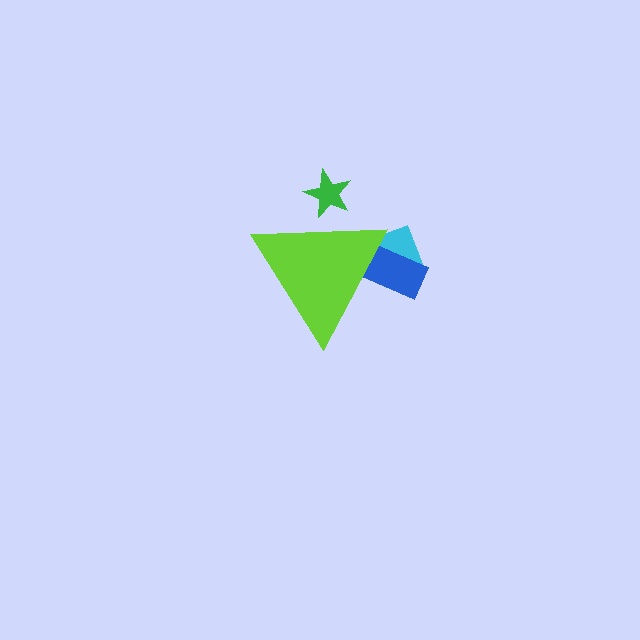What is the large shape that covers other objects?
A lime triangle.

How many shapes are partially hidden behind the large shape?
3 shapes are partially hidden.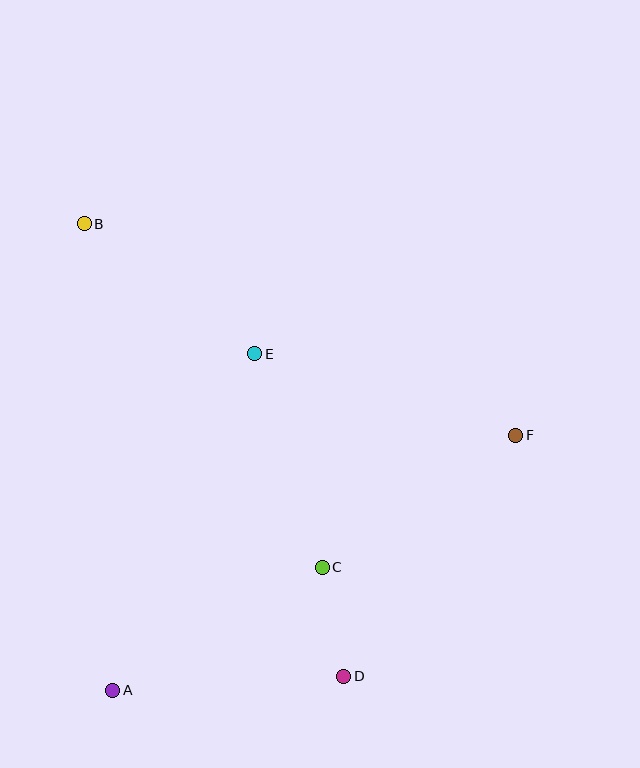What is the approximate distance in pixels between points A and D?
The distance between A and D is approximately 231 pixels.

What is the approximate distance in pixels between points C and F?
The distance between C and F is approximately 234 pixels.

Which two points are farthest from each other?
Points B and D are farthest from each other.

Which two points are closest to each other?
Points C and D are closest to each other.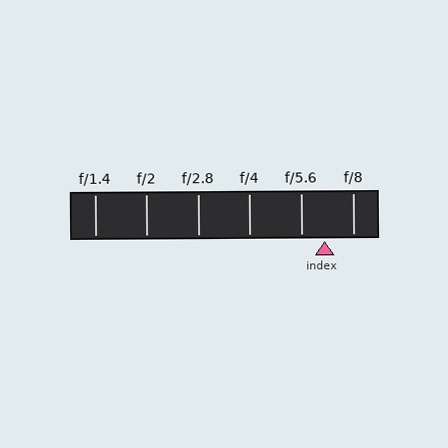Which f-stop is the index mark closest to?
The index mark is closest to f/5.6.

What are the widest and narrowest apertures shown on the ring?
The widest aperture shown is f/1.4 and the narrowest is f/8.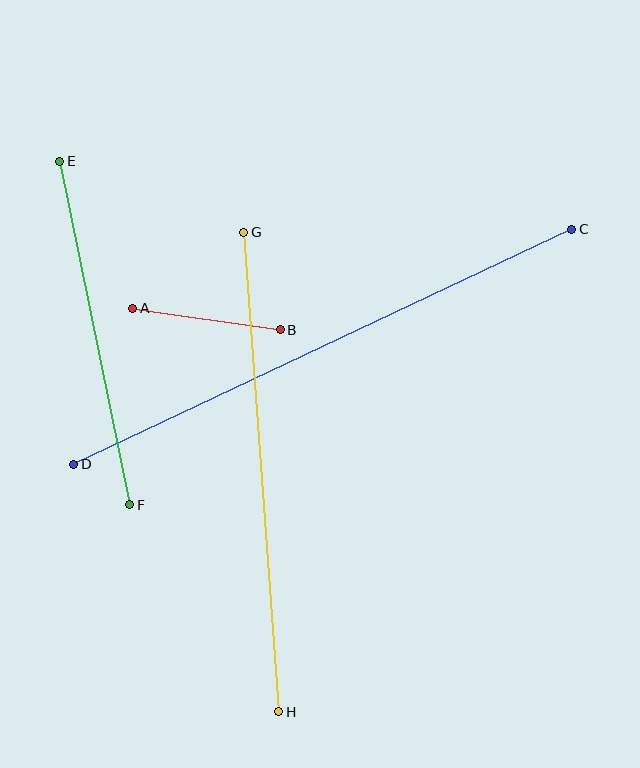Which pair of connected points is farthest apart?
Points C and D are farthest apart.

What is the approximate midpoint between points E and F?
The midpoint is at approximately (95, 333) pixels.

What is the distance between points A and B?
The distance is approximately 149 pixels.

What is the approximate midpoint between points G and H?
The midpoint is at approximately (261, 472) pixels.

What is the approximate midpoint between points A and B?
The midpoint is at approximately (207, 319) pixels.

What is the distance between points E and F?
The distance is approximately 351 pixels.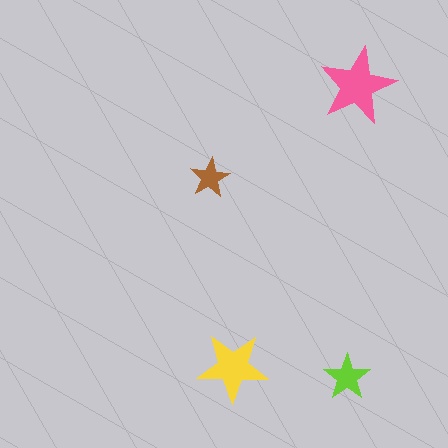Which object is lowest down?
The lime star is bottommost.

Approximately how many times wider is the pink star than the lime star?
About 1.5 times wider.